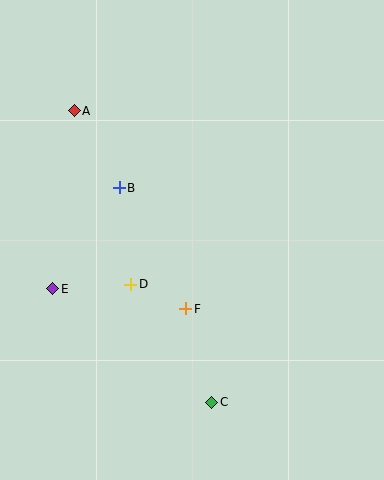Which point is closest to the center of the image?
Point F at (186, 309) is closest to the center.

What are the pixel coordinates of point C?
Point C is at (212, 402).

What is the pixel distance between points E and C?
The distance between E and C is 196 pixels.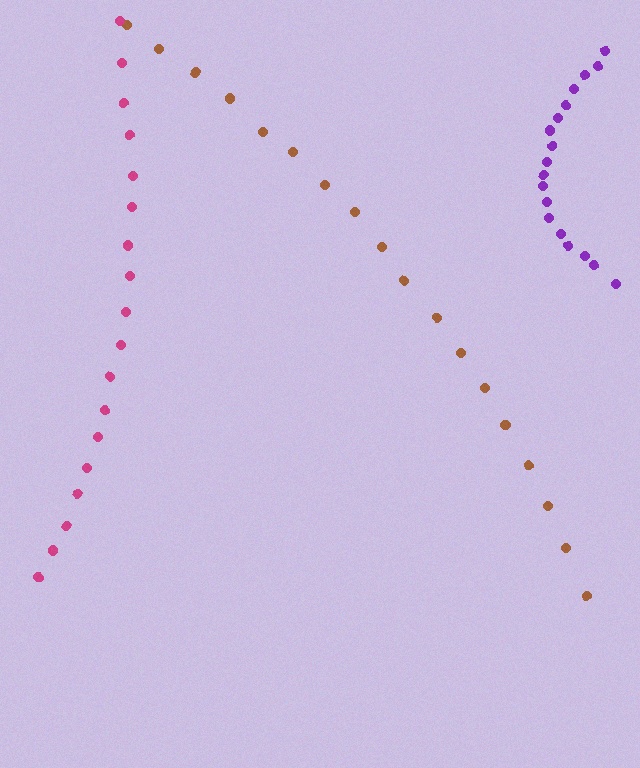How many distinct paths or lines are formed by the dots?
There are 3 distinct paths.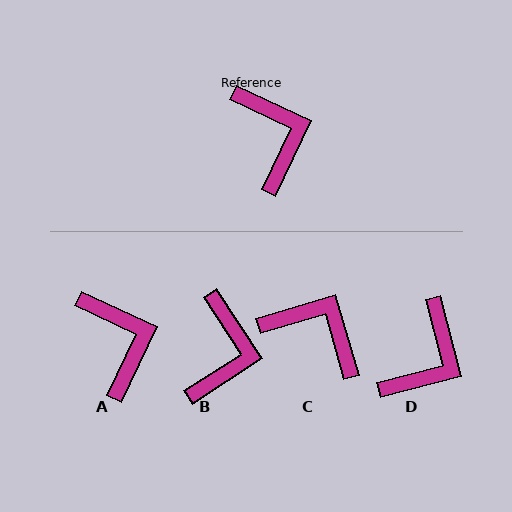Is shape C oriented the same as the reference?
No, it is off by about 42 degrees.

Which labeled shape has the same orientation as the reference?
A.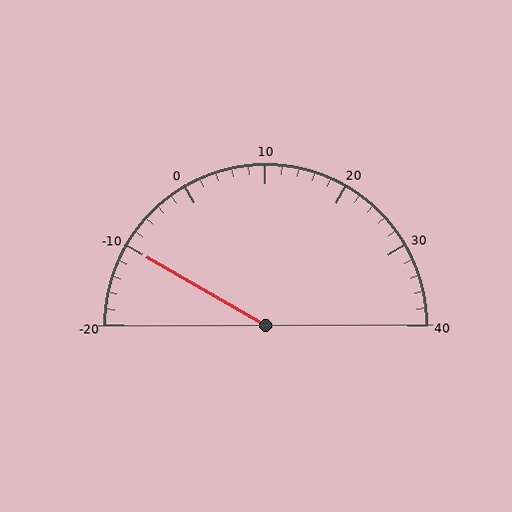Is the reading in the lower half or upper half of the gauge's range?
The reading is in the lower half of the range (-20 to 40).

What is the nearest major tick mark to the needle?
The nearest major tick mark is -10.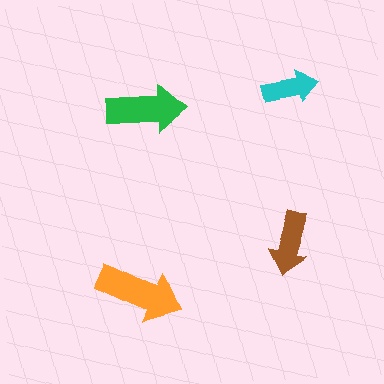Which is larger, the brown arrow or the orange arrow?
The orange one.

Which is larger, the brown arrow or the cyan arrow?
The brown one.